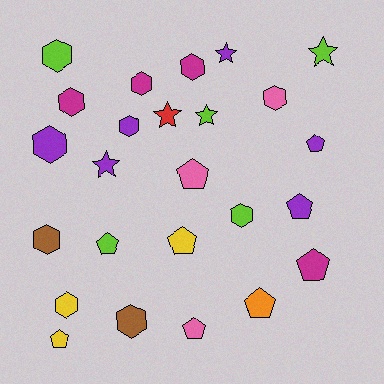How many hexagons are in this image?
There are 11 hexagons.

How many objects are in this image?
There are 25 objects.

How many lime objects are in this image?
There are 5 lime objects.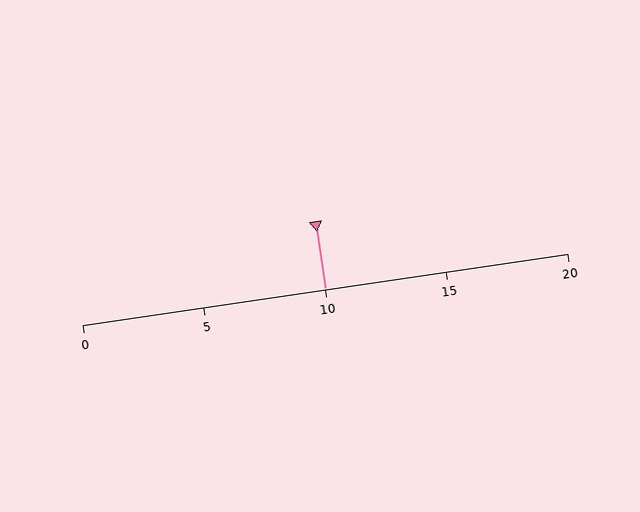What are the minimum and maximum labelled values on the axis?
The axis runs from 0 to 20.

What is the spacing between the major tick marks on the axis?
The major ticks are spaced 5 apart.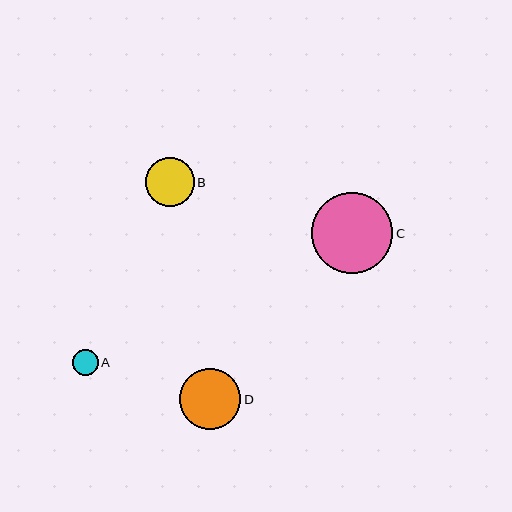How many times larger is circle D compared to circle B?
Circle D is approximately 1.2 times the size of circle B.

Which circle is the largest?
Circle C is the largest with a size of approximately 81 pixels.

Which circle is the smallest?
Circle A is the smallest with a size of approximately 26 pixels.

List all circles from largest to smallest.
From largest to smallest: C, D, B, A.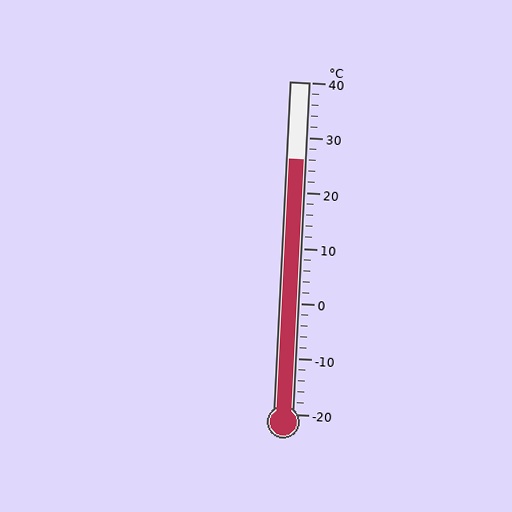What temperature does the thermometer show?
The thermometer shows approximately 26°C.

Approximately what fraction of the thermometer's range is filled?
The thermometer is filled to approximately 75% of its range.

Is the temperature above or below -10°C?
The temperature is above -10°C.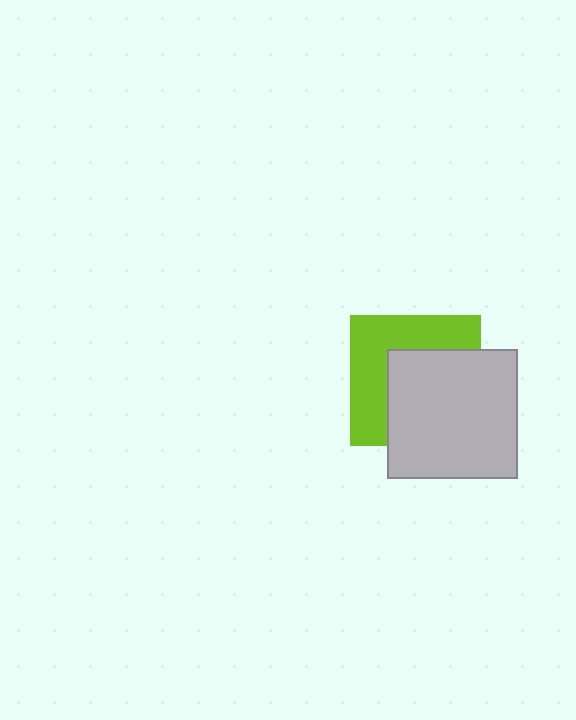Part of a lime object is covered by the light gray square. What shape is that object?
It is a square.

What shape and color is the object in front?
The object in front is a light gray square.